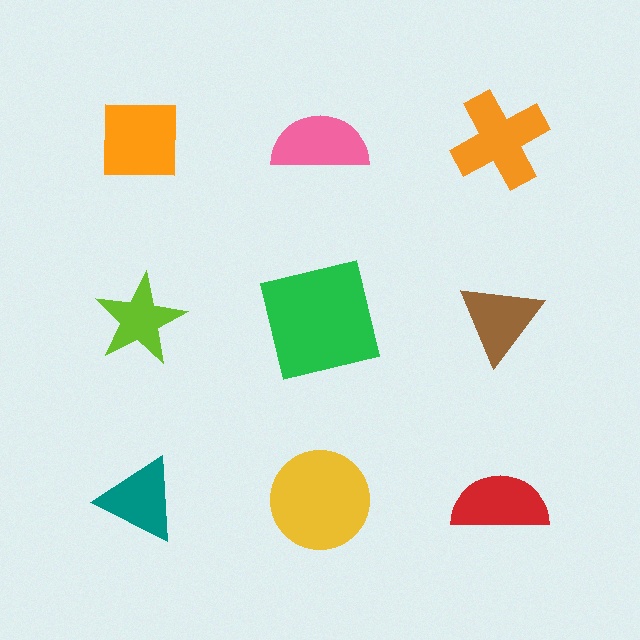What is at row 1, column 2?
A pink semicircle.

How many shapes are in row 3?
3 shapes.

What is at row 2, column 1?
A lime star.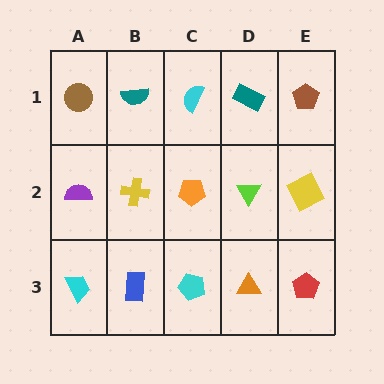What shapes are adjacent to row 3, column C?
An orange pentagon (row 2, column C), a blue rectangle (row 3, column B), an orange triangle (row 3, column D).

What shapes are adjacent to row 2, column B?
A teal semicircle (row 1, column B), a blue rectangle (row 3, column B), a purple semicircle (row 2, column A), an orange pentagon (row 2, column C).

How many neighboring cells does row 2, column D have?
4.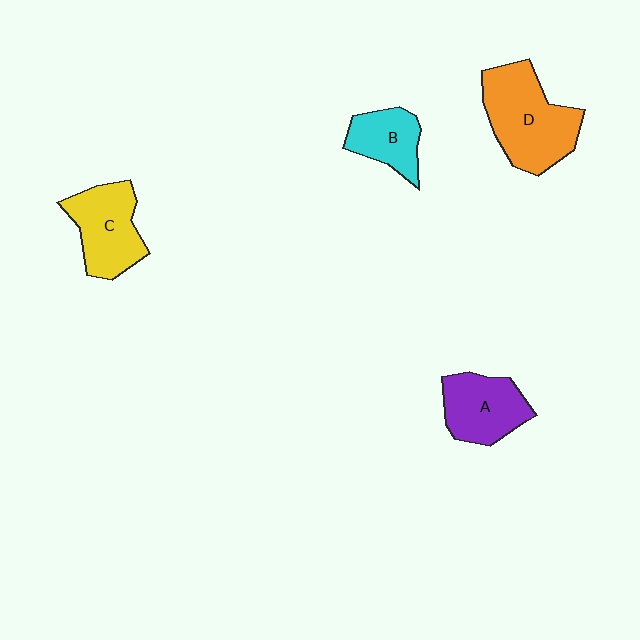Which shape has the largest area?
Shape D (orange).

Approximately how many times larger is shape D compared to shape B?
Approximately 1.9 times.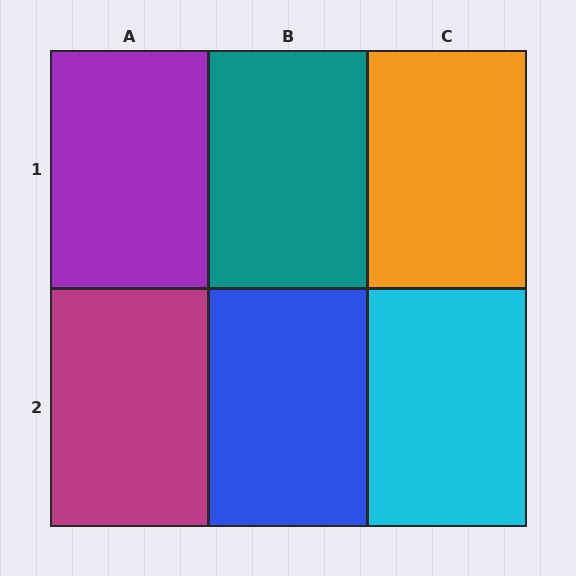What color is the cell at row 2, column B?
Blue.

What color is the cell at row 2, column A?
Magenta.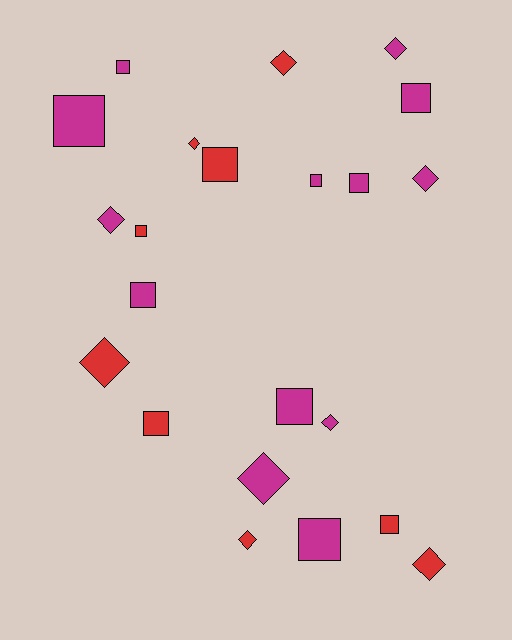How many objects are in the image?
There are 22 objects.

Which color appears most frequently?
Magenta, with 13 objects.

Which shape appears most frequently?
Square, with 12 objects.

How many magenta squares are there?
There are 8 magenta squares.